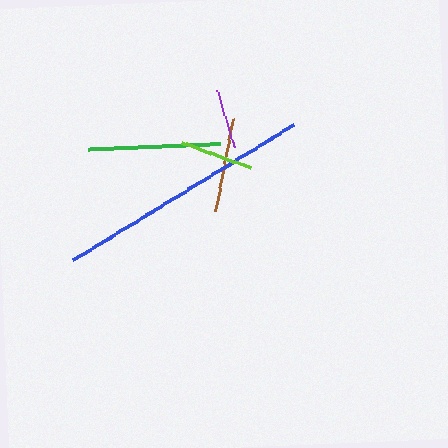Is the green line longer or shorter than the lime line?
The green line is longer than the lime line.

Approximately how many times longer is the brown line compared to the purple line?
The brown line is approximately 1.6 times the length of the purple line.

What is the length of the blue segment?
The blue segment is approximately 259 pixels long.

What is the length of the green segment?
The green segment is approximately 133 pixels long.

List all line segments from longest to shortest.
From longest to shortest: blue, green, brown, lime, purple.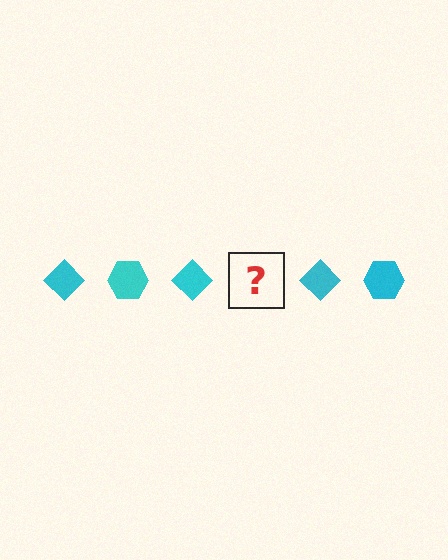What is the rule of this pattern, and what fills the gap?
The rule is that the pattern cycles through diamond, hexagon shapes in cyan. The gap should be filled with a cyan hexagon.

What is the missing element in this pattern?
The missing element is a cyan hexagon.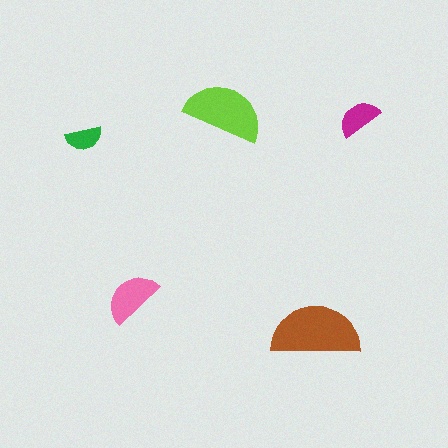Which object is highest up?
The lime semicircle is topmost.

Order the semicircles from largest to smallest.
the brown one, the lime one, the pink one, the magenta one, the green one.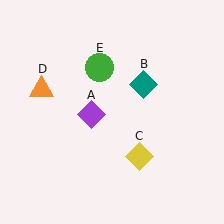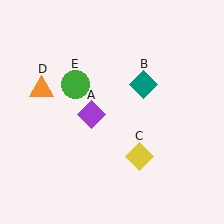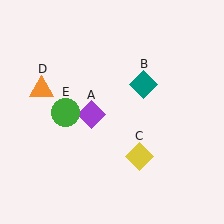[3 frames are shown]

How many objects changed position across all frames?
1 object changed position: green circle (object E).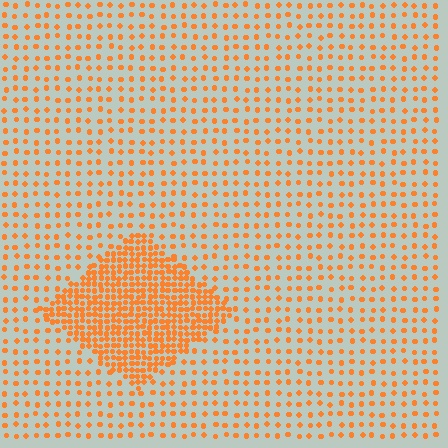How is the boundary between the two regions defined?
The boundary is defined by a change in element density (approximately 2.9x ratio). All elements are the same color, size, and shape.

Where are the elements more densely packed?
The elements are more densely packed inside the diamond boundary.